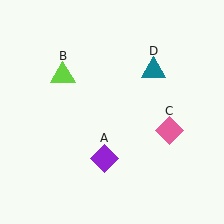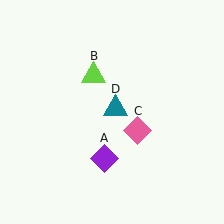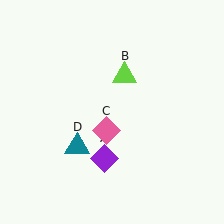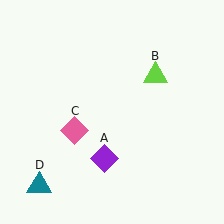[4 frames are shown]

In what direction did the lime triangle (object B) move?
The lime triangle (object B) moved right.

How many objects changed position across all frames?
3 objects changed position: lime triangle (object B), pink diamond (object C), teal triangle (object D).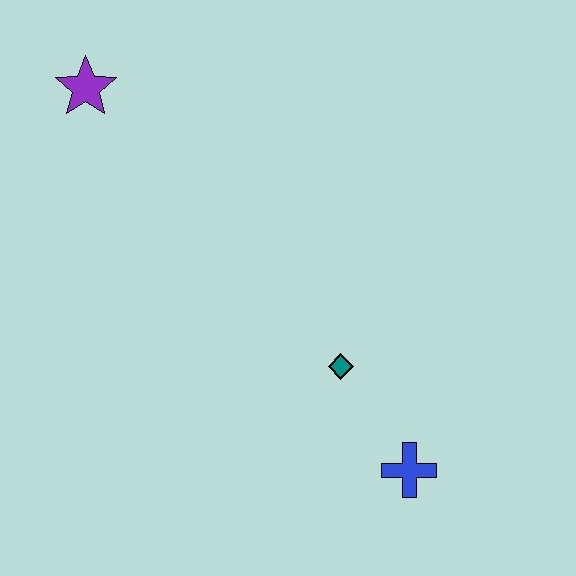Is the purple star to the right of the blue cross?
No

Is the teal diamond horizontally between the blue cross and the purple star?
Yes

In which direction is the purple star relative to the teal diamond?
The purple star is above the teal diamond.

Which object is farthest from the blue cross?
The purple star is farthest from the blue cross.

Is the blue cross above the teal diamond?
No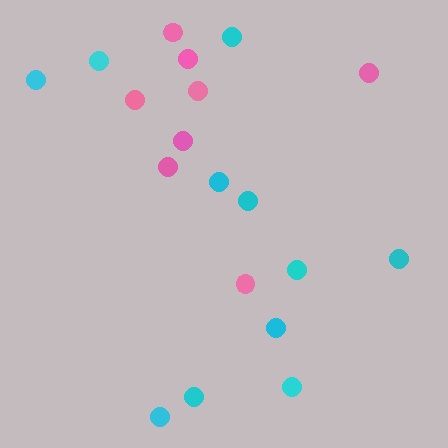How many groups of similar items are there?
There are 2 groups: one group of cyan circles (11) and one group of pink circles (8).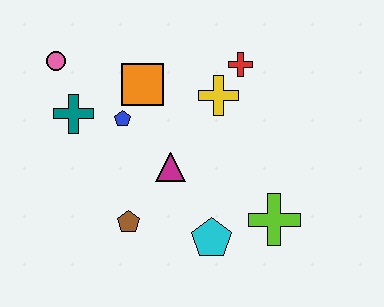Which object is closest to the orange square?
The blue pentagon is closest to the orange square.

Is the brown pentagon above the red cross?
No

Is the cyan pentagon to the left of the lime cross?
Yes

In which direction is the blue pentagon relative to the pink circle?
The blue pentagon is to the right of the pink circle.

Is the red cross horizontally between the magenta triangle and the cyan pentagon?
No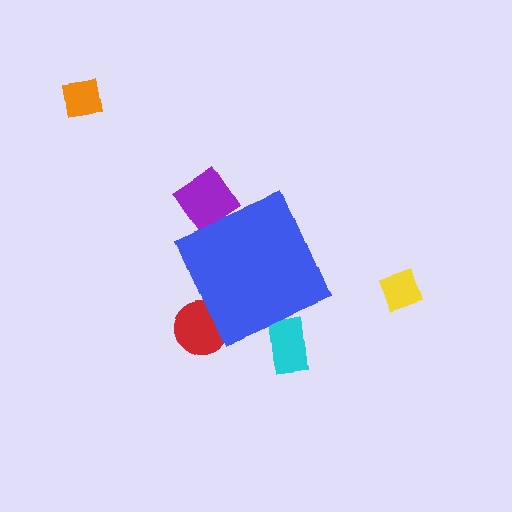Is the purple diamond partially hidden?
Yes, the purple diamond is partially hidden behind the blue diamond.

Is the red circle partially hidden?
Yes, the red circle is partially hidden behind the blue diamond.